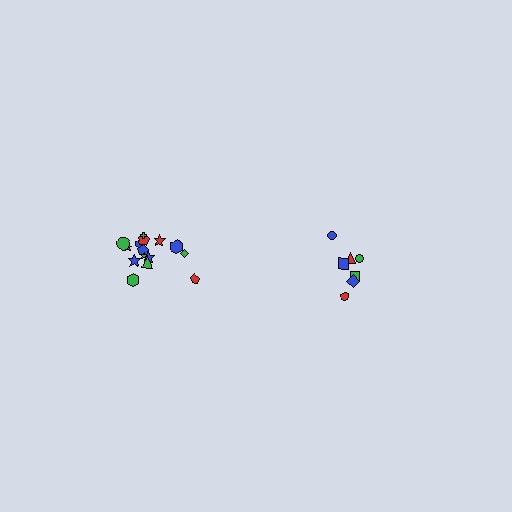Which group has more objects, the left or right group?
The left group.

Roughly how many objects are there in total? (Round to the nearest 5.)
Roughly 20 objects in total.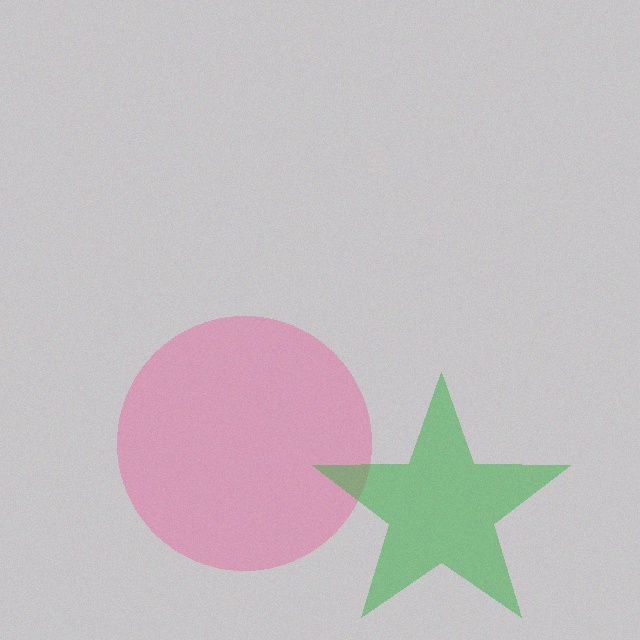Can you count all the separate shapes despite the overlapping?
Yes, there are 2 separate shapes.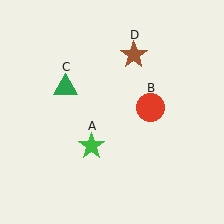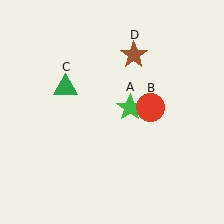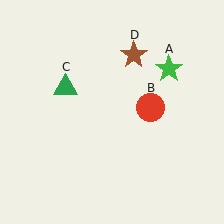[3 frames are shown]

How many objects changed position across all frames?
1 object changed position: green star (object A).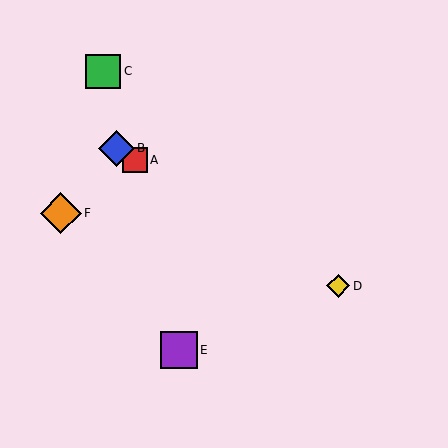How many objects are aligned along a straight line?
3 objects (A, B, D) are aligned along a straight line.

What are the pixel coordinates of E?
Object E is at (179, 350).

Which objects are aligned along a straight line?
Objects A, B, D are aligned along a straight line.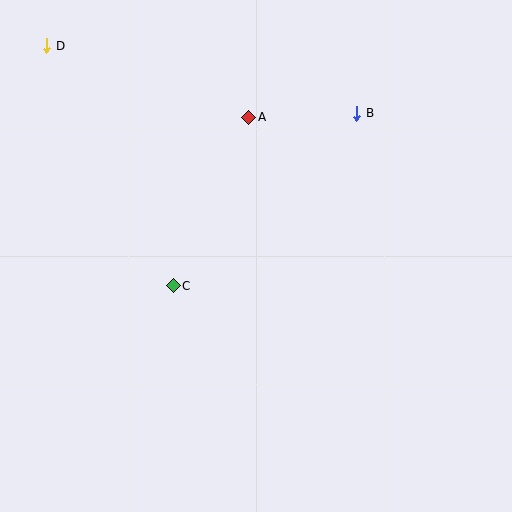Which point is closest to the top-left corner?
Point D is closest to the top-left corner.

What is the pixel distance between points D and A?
The distance between D and A is 214 pixels.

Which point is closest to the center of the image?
Point C at (173, 286) is closest to the center.